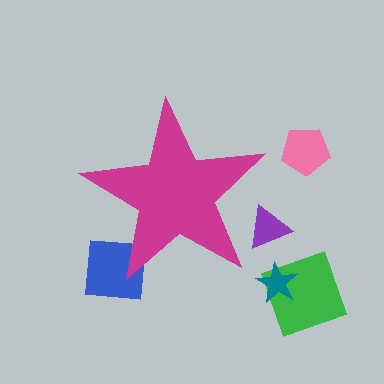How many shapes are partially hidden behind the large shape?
2 shapes are partially hidden.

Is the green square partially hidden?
No, the green square is fully visible.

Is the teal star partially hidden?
No, the teal star is fully visible.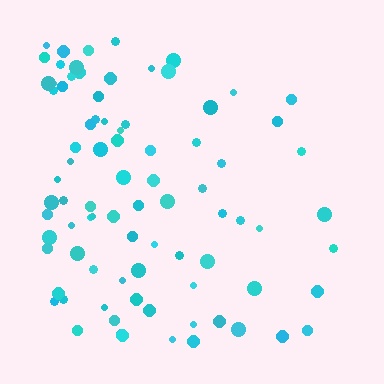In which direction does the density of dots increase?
From right to left, with the left side densest.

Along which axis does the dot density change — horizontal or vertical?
Horizontal.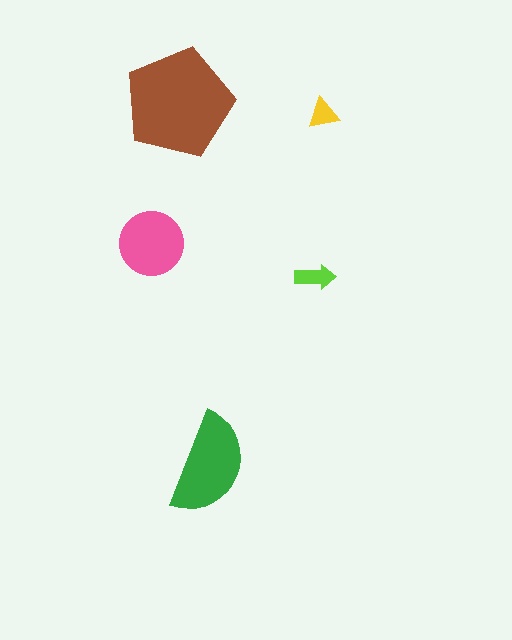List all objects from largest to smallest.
The brown pentagon, the green semicircle, the pink circle, the lime arrow, the yellow triangle.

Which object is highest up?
The brown pentagon is topmost.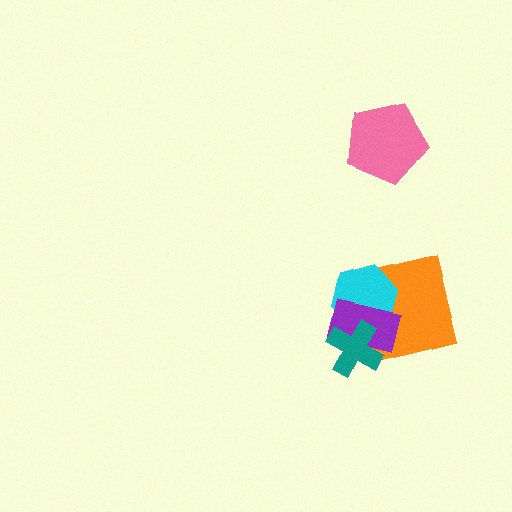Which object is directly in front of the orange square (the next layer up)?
The cyan hexagon is directly in front of the orange square.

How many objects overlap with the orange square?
3 objects overlap with the orange square.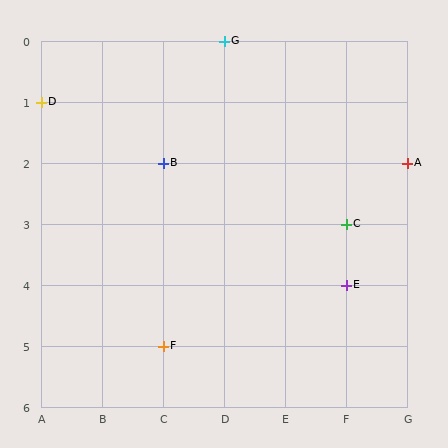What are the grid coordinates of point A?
Point A is at grid coordinates (G, 2).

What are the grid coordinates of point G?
Point G is at grid coordinates (D, 0).